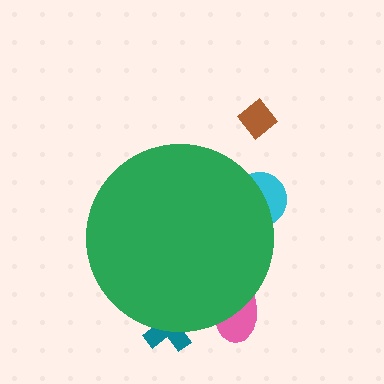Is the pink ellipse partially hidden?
Yes, the pink ellipse is partially hidden behind the green circle.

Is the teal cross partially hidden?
Yes, the teal cross is partially hidden behind the green circle.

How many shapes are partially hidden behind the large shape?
3 shapes are partially hidden.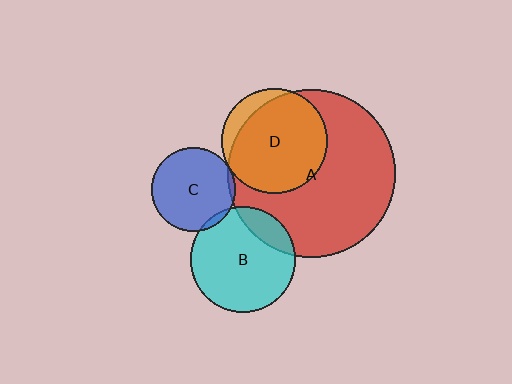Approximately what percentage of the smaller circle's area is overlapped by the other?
Approximately 5%.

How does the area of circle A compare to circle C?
Approximately 4.0 times.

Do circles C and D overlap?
Yes.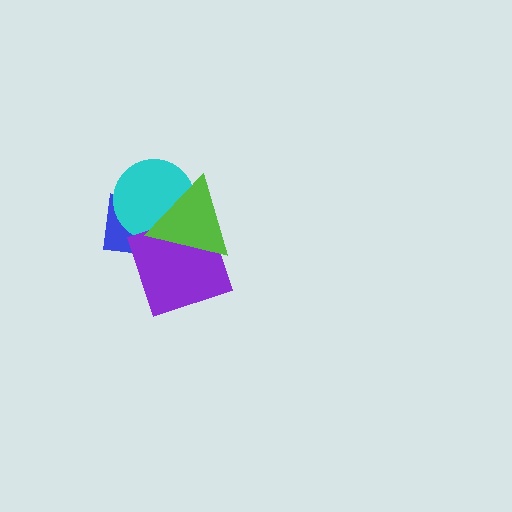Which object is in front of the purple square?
The lime triangle is in front of the purple square.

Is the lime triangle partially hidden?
No, no other shape covers it.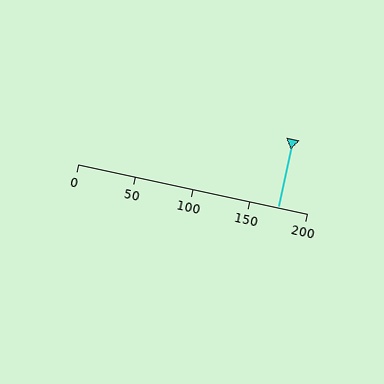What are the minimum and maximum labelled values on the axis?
The axis runs from 0 to 200.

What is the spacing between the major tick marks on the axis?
The major ticks are spaced 50 apart.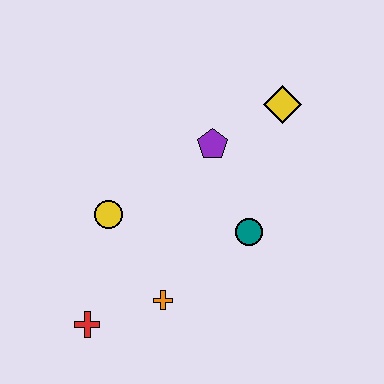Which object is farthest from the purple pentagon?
The red cross is farthest from the purple pentagon.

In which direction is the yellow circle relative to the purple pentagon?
The yellow circle is to the left of the purple pentagon.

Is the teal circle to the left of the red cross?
No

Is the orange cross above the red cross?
Yes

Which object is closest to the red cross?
The orange cross is closest to the red cross.